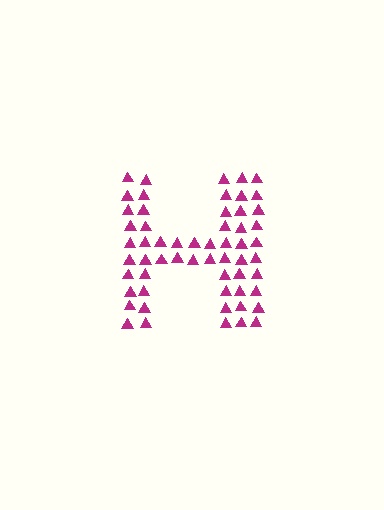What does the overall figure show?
The overall figure shows the letter H.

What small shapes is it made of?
It is made of small triangles.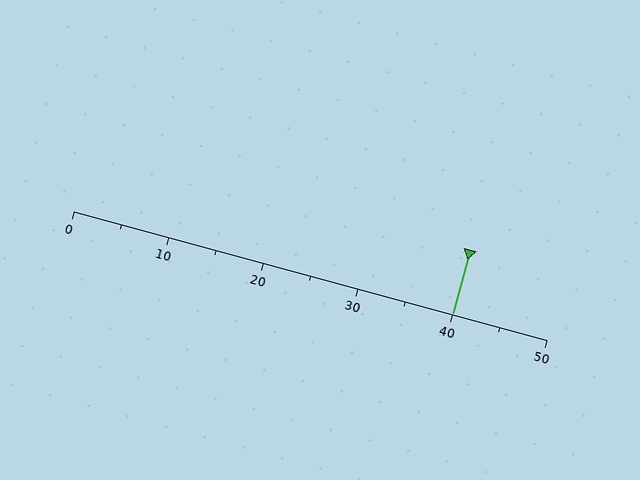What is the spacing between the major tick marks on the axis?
The major ticks are spaced 10 apart.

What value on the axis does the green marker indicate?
The marker indicates approximately 40.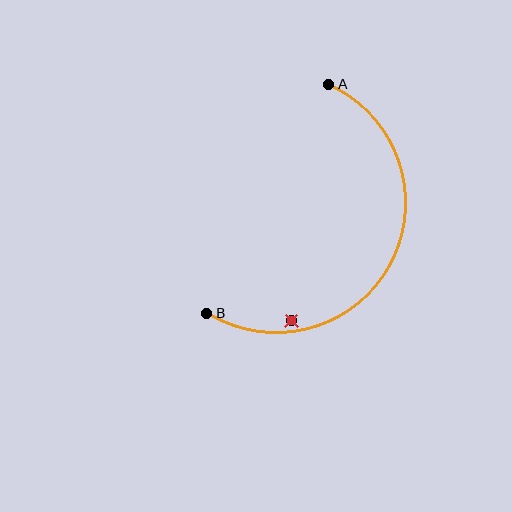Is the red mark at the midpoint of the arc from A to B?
No — the red mark does not lie on the arc at all. It sits slightly inside the curve.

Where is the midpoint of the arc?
The arc midpoint is the point on the curve farthest from the straight line joining A and B. It sits to the right of that line.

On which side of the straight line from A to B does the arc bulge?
The arc bulges to the right of the straight line connecting A and B.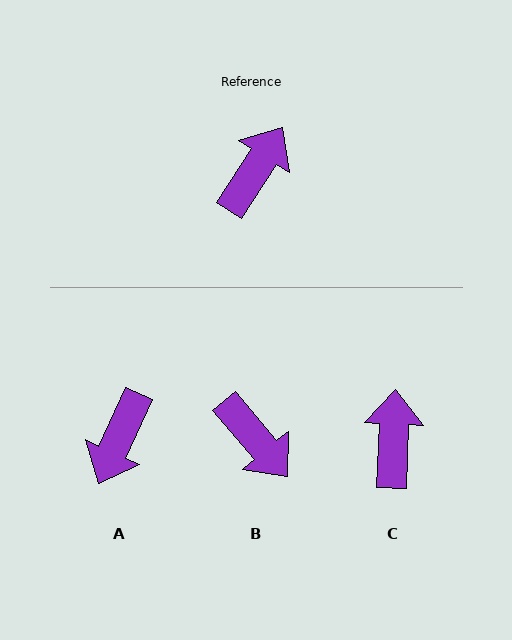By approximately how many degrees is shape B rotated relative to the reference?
Approximately 108 degrees clockwise.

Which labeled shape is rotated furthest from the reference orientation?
A, about 172 degrees away.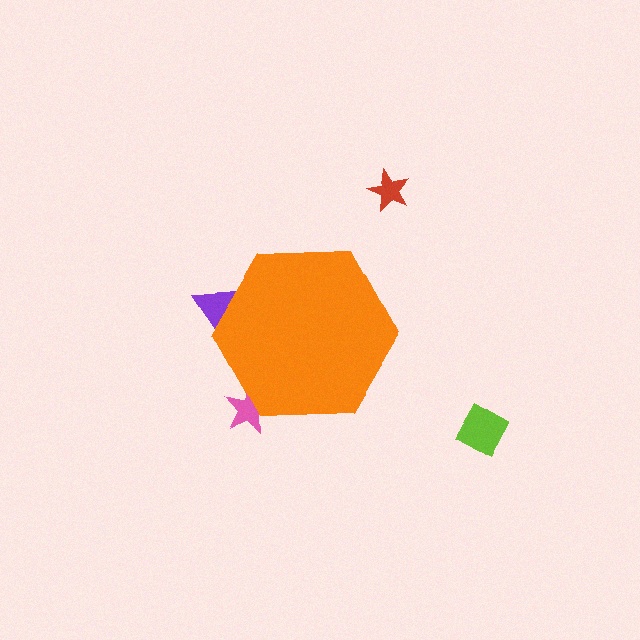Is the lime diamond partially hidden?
No, the lime diamond is fully visible.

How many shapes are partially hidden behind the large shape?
2 shapes are partially hidden.